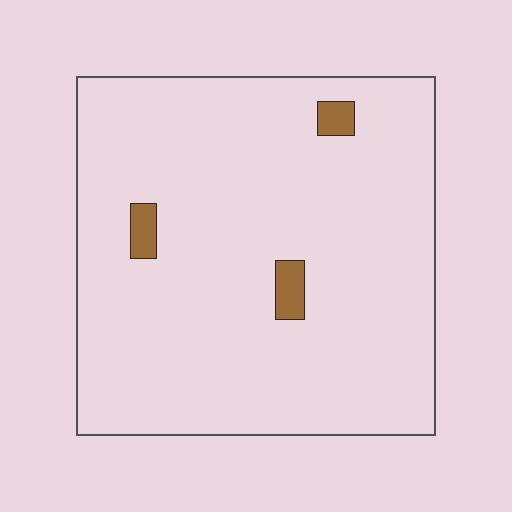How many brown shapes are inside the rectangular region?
3.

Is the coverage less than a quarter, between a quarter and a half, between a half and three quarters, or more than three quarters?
Less than a quarter.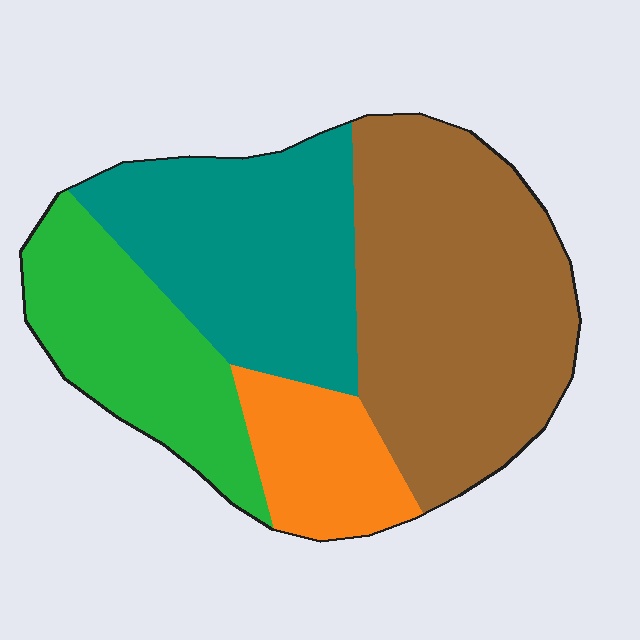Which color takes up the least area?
Orange, at roughly 10%.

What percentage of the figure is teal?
Teal covers around 30% of the figure.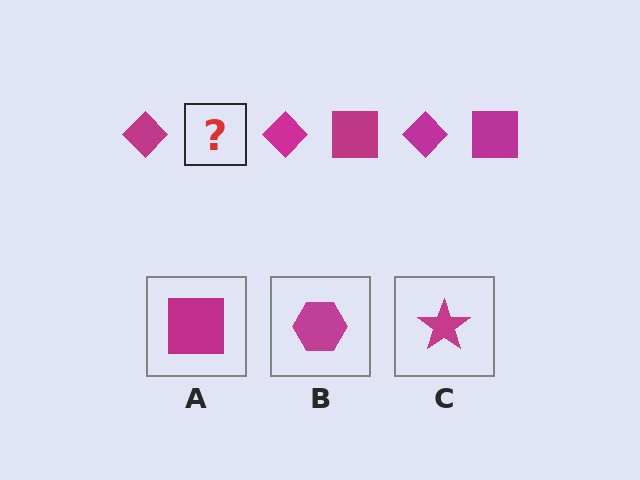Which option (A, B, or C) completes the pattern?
A.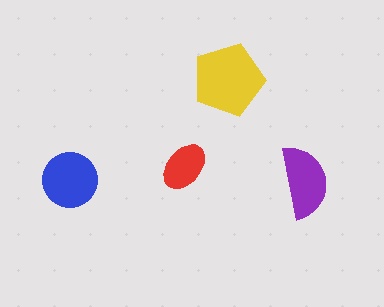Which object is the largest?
The yellow pentagon.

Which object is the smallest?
The red ellipse.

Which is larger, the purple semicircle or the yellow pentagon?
The yellow pentagon.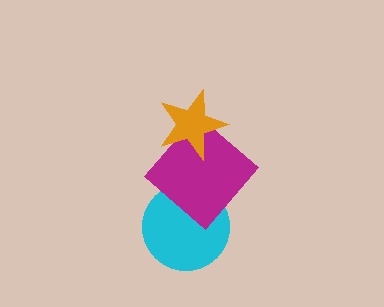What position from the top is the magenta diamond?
The magenta diamond is 2nd from the top.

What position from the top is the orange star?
The orange star is 1st from the top.